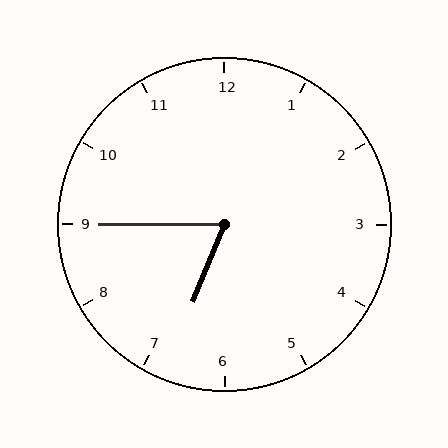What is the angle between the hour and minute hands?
Approximately 68 degrees.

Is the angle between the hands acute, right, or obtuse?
It is acute.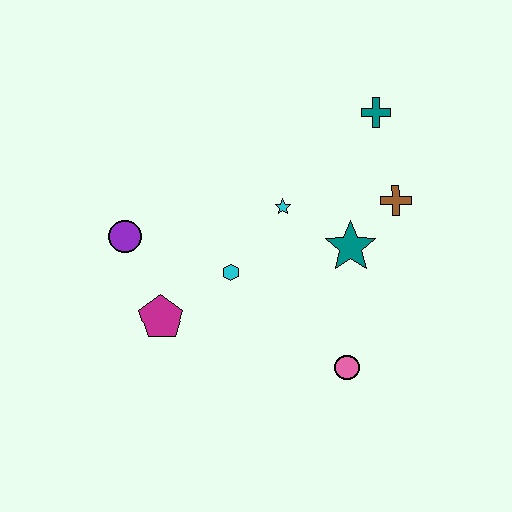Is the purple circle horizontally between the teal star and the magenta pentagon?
No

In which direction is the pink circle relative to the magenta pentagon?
The pink circle is to the right of the magenta pentagon.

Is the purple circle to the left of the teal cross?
Yes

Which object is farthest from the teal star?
The purple circle is farthest from the teal star.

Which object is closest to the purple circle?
The magenta pentagon is closest to the purple circle.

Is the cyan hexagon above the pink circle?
Yes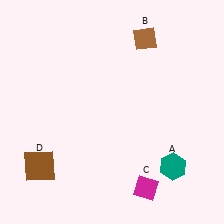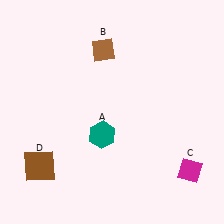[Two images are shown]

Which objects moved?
The objects that moved are: the teal hexagon (A), the brown diamond (B), the magenta diamond (C).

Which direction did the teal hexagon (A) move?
The teal hexagon (A) moved left.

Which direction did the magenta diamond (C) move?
The magenta diamond (C) moved right.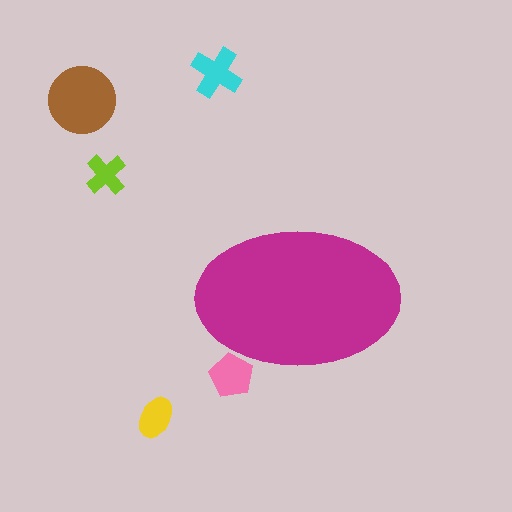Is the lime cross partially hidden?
No, the lime cross is fully visible.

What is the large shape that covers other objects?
A magenta ellipse.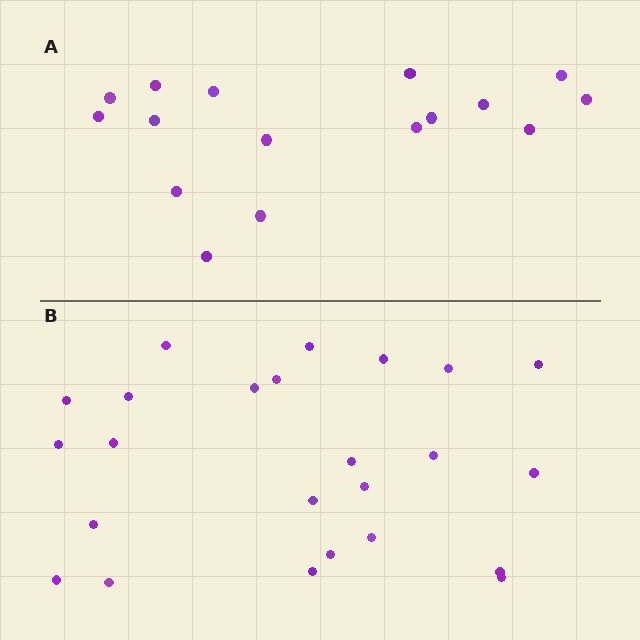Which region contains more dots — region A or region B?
Region B (the bottom region) has more dots.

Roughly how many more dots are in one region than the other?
Region B has roughly 8 or so more dots than region A.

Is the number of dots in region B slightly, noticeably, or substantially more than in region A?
Region B has substantially more. The ratio is roughly 1.5 to 1.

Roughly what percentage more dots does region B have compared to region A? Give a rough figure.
About 50% more.